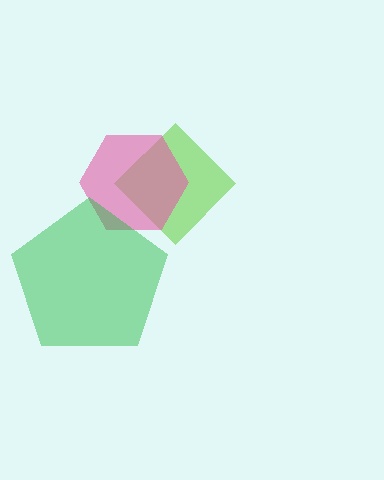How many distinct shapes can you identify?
There are 3 distinct shapes: a lime diamond, a pink hexagon, a green pentagon.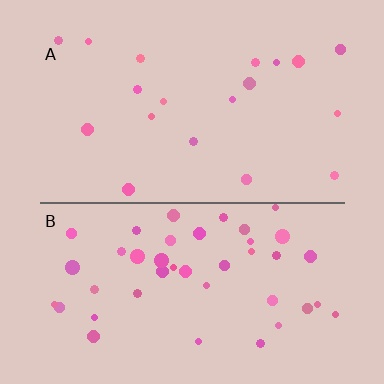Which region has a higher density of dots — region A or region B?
B (the bottom).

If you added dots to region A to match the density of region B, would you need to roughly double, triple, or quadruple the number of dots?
Approximately double.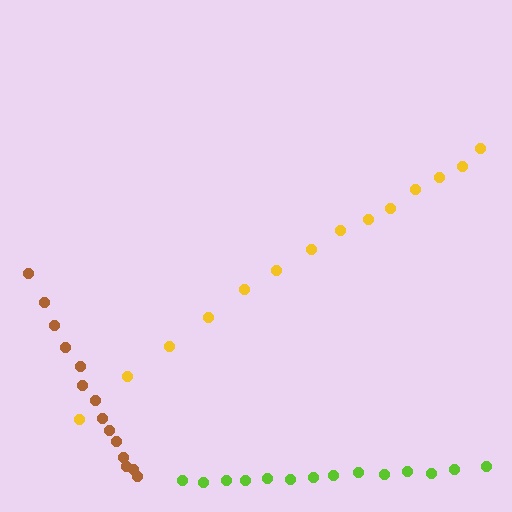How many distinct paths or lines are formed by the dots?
There are 3 distinct paths.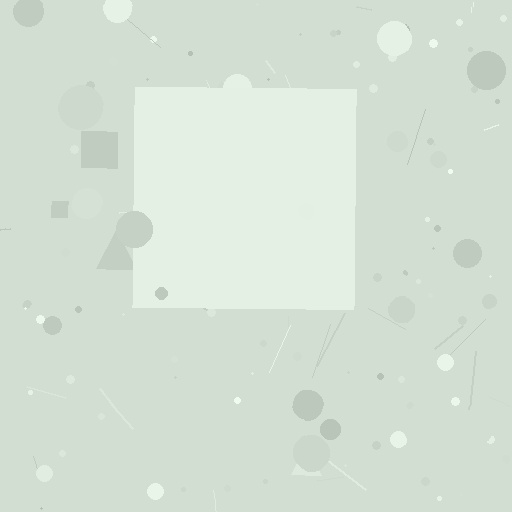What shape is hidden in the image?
A square is hidden in the image.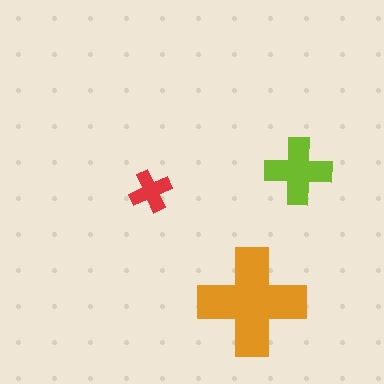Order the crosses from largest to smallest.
the orange one, the lime one, the red one.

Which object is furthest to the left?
The red cross is leftmost.